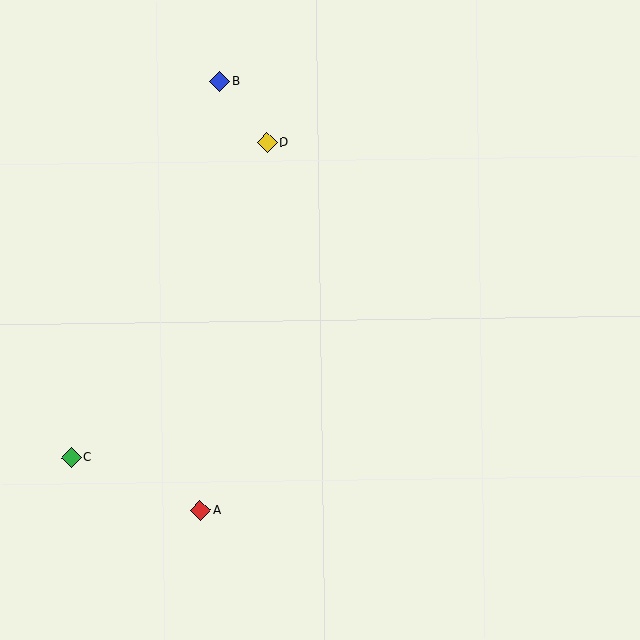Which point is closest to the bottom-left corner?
Point C is closest to the bottom-left corner.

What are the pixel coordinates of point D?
Point D is at (267, 142).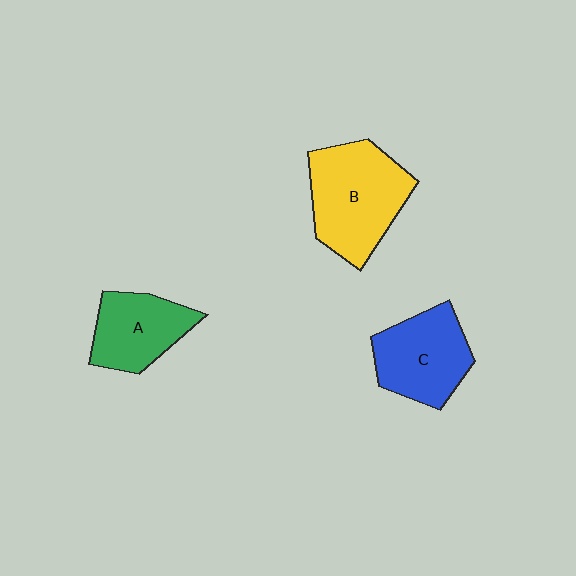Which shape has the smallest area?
Shape A (green).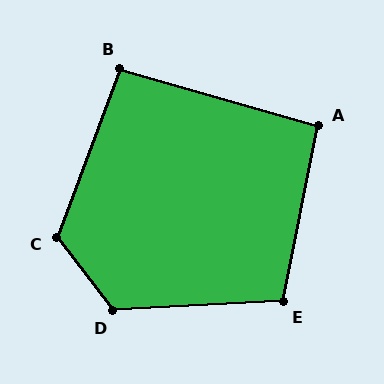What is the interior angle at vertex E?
Approximately 104 degrees (obtuse).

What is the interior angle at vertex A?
Approximately 95 degrees (approximately right).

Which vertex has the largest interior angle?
D, at approximately 124 degrees.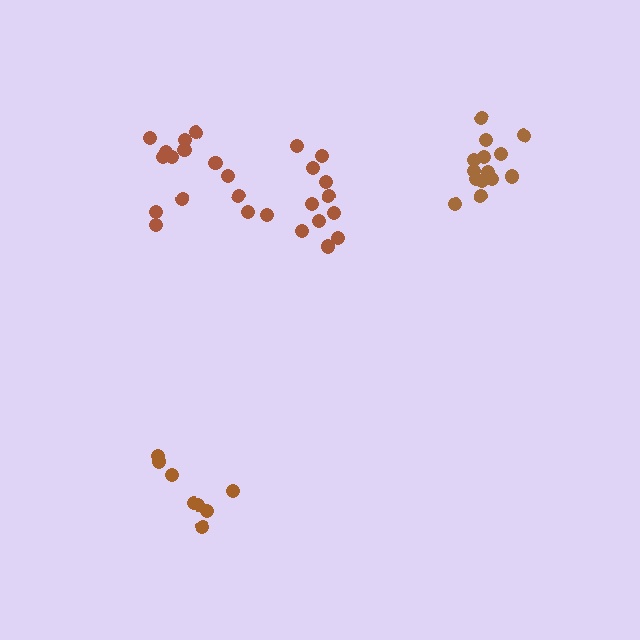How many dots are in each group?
Group 1: 13 dots, Group 2: 8 dots, Group 3: 13 dots, Group 4: 14 dots (48 total).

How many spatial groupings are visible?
There are 4 spatial groupings.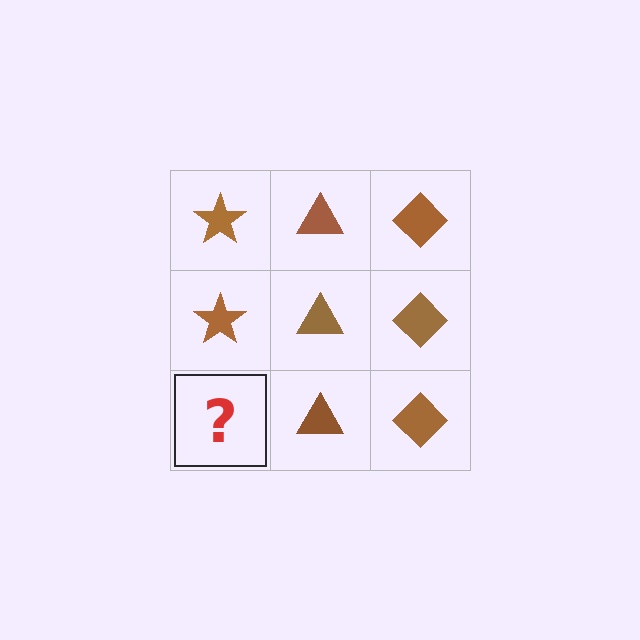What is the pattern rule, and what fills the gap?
The rule is that each column has a consistent shape. The gap should be filled with a brown star.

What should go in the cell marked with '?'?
The missing cell should contain a brown star.